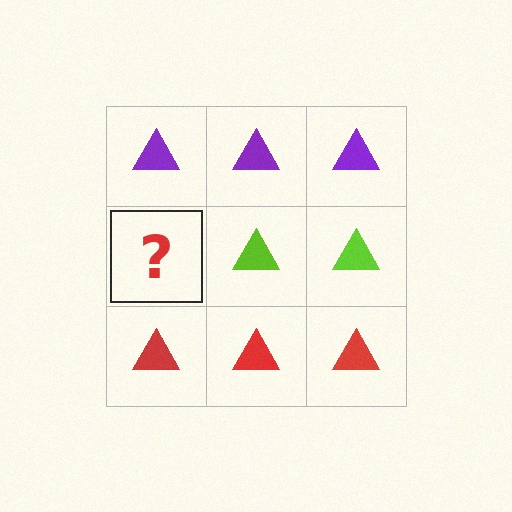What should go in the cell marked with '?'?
The missing cell should contain a lime triangle.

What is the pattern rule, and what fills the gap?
The rule is that each row has a consistent color. The gap should be filled with a lime triangle.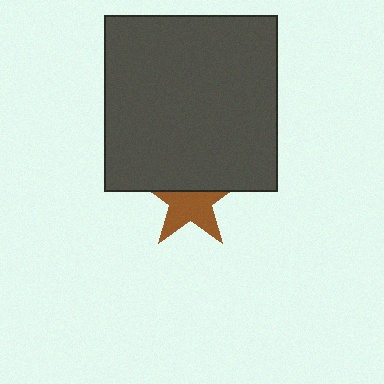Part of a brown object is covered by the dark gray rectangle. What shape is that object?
It is a star.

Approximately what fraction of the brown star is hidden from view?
Roughly 40% of the brown star is hidden behind the dark gray rectangle.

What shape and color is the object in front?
The object in front is a dark gray rectangle.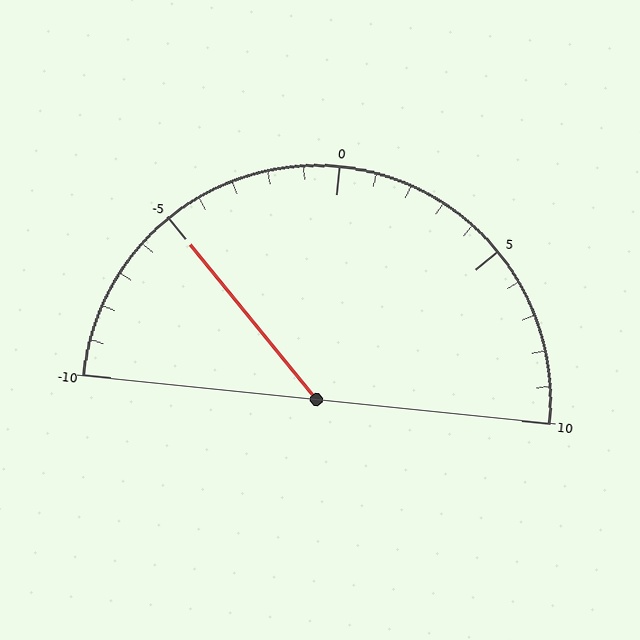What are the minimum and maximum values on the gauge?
The gauge ranges from -10 to 10.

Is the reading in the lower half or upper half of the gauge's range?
The reading is in the lower half of the range (-10 to 10).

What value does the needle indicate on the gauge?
The needle indicates approximately -5.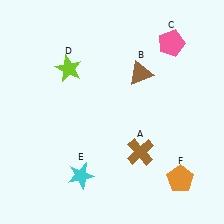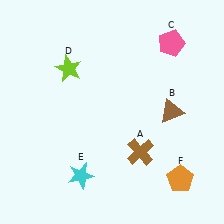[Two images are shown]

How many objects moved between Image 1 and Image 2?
1 object moved between the two images.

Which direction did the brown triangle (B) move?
The brown triangle (B) moved down.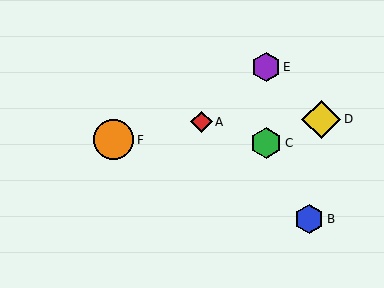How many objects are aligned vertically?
2 objects (C, E) are aligned vertically.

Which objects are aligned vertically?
Objects C, E are aligned vertically.